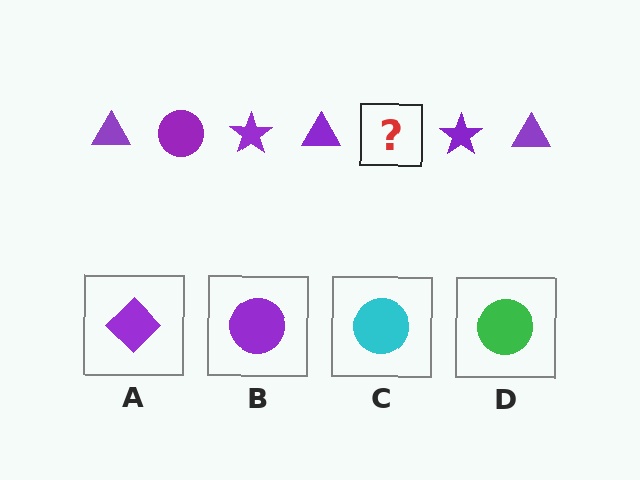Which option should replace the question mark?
Option B.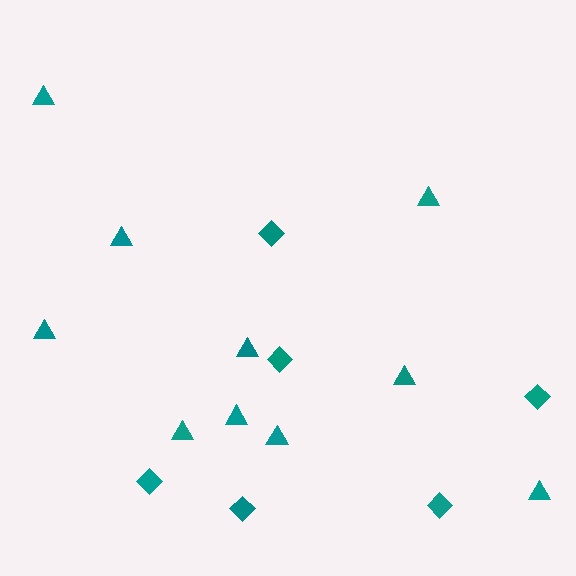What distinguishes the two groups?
There are 2 groups: one group of diamonds (6) and one group of triangles (10).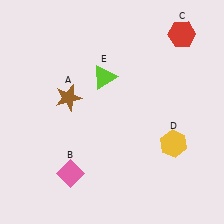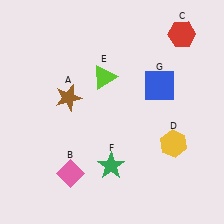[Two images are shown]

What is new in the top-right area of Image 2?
A blue square (G) was added in the top-right area of Image 2.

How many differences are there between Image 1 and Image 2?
There are 2 differences between the two images.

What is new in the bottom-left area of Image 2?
A green star (F) was added in the bottom-left area of Image 2.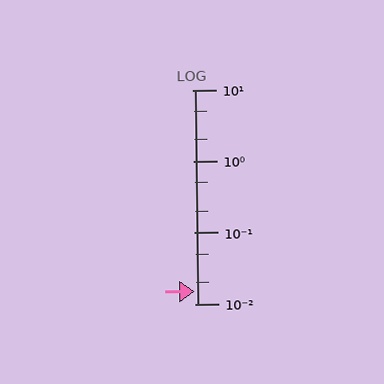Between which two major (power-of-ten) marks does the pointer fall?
The pointer is between 0.01 and 0.1.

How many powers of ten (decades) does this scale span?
The scale spans 3 decades, from 0.01 to 10.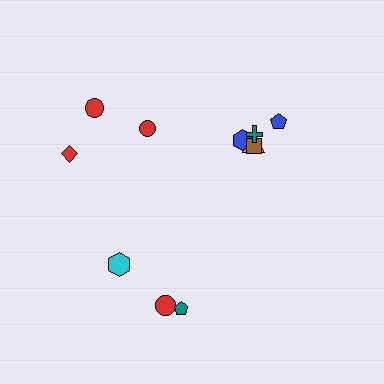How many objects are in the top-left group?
There are 3 objects.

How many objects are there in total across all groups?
There are 11 objects.